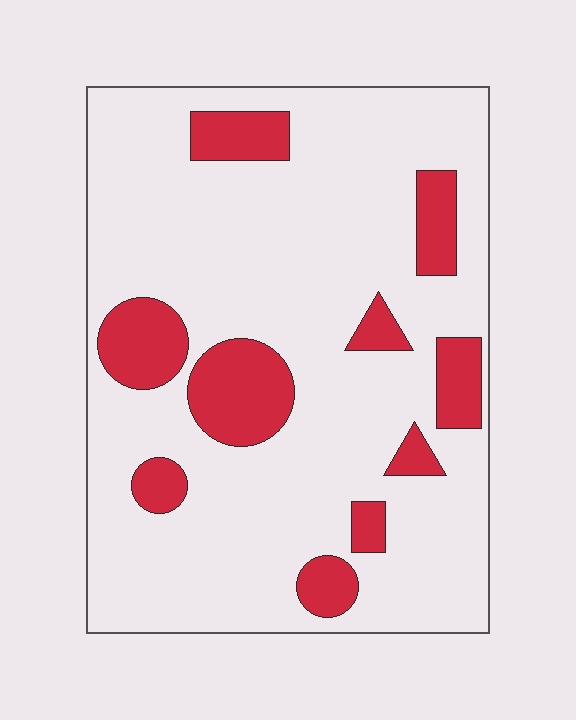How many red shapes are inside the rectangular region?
10.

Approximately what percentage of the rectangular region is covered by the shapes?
Approximately 20%.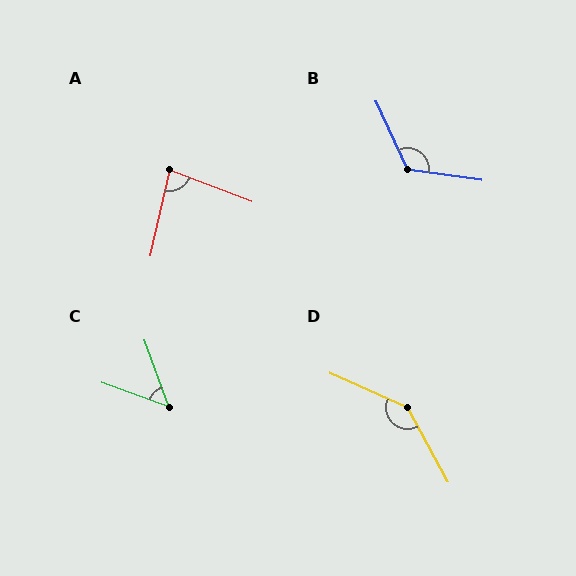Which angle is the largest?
D, at approximately 142 degrees.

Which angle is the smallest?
C, at approximately 51 degrees.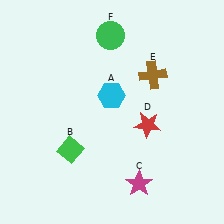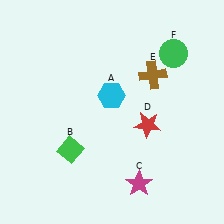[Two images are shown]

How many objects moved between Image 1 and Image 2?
1 object moved between the two images.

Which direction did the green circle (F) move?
The green circle (F) moved right.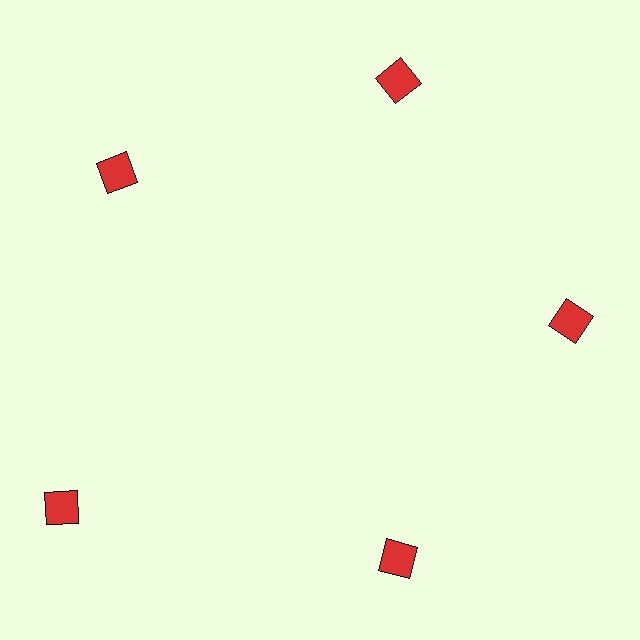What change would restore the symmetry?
The symmetry would be restored by moving it inward, back onto the ring so that all 5 squares sit at equal angles and equal distance from the center.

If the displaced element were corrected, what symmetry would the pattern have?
It would have 5-fold rotational symmetry — the pattern would map onto itself every 72 degrees.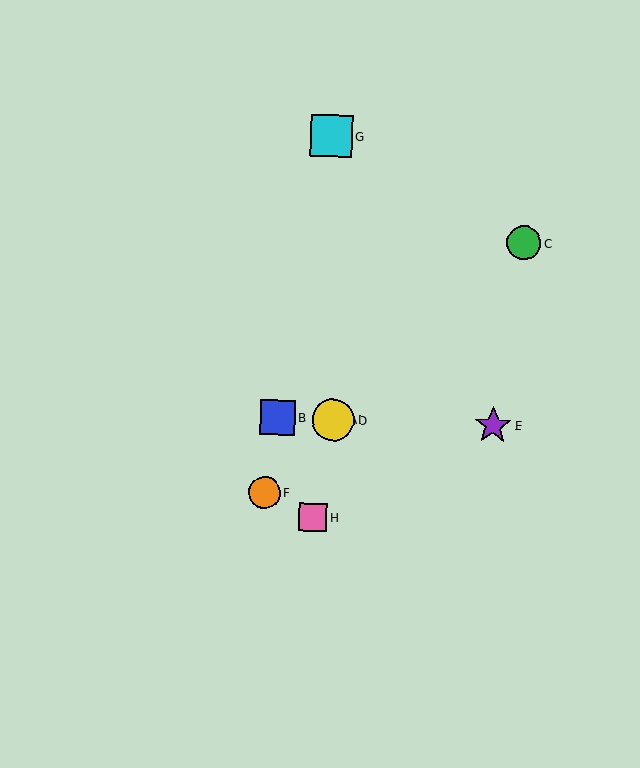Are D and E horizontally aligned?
Yes, both are at y≈420.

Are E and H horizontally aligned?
No, E is at y≈426 and H is at y≈517.